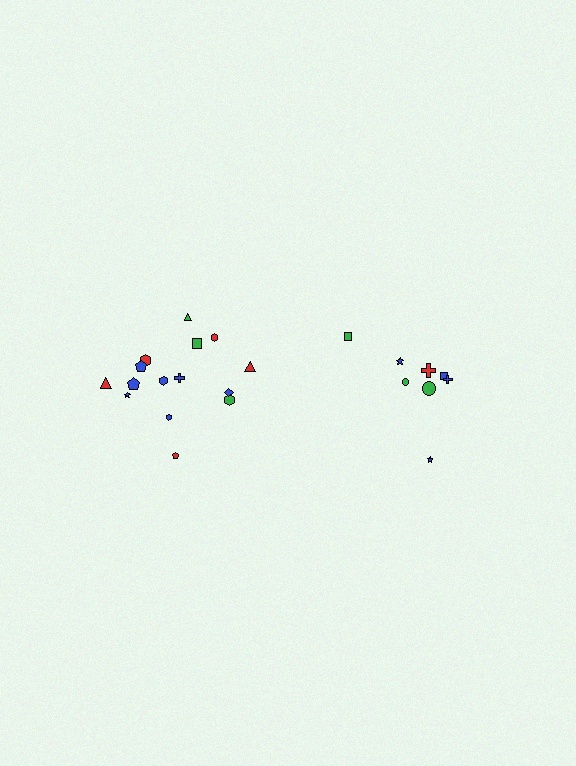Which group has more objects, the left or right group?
The left group.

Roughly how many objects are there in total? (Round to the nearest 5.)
Roughly 25 objects in total.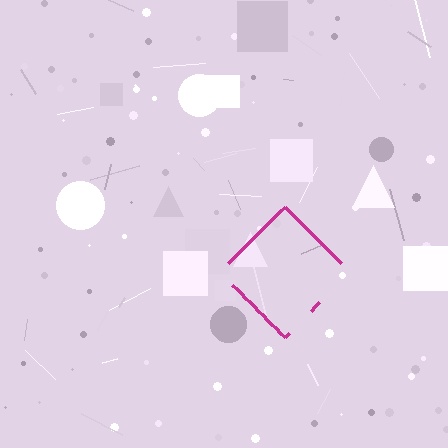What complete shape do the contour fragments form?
The contour fragments form a diamond.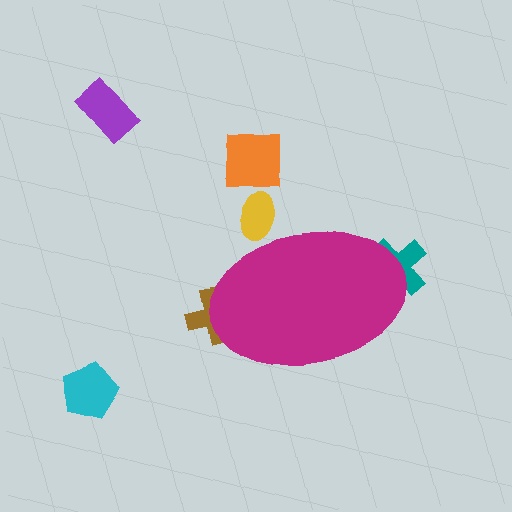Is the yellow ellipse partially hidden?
Yes, the yellow ellipse is partially hidden behind the magenta ellipse.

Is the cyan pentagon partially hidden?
No, the cyan pentagon is fully visible.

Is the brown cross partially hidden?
Yes, the brown cross is partially hidden behind the magenta ellipse.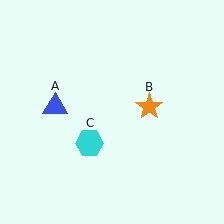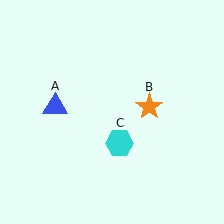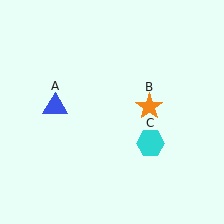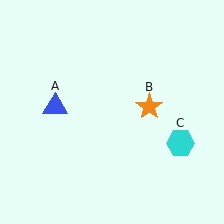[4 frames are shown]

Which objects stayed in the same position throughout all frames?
Blue triangle (object A) and orange star (object B) remained stationary.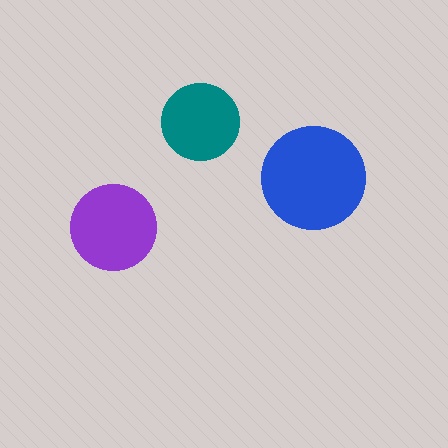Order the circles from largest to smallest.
the blue one, the purple one, the teal one.